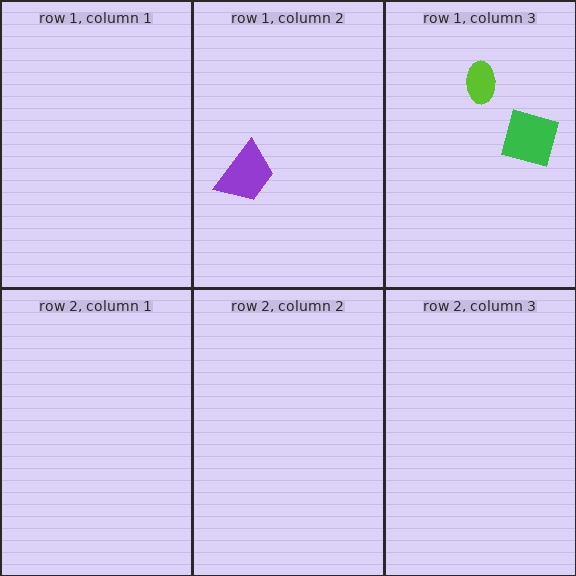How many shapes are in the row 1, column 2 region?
1.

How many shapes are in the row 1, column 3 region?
2.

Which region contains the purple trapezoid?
The row 1, column 2 region.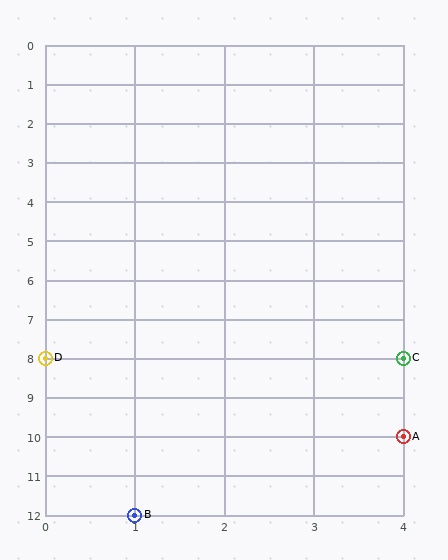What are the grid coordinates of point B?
Point B is at grid coordinates (1, 12).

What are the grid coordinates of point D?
Point D is at grid coordinates (0, 8).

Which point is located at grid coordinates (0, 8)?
Point D is at (0, 8).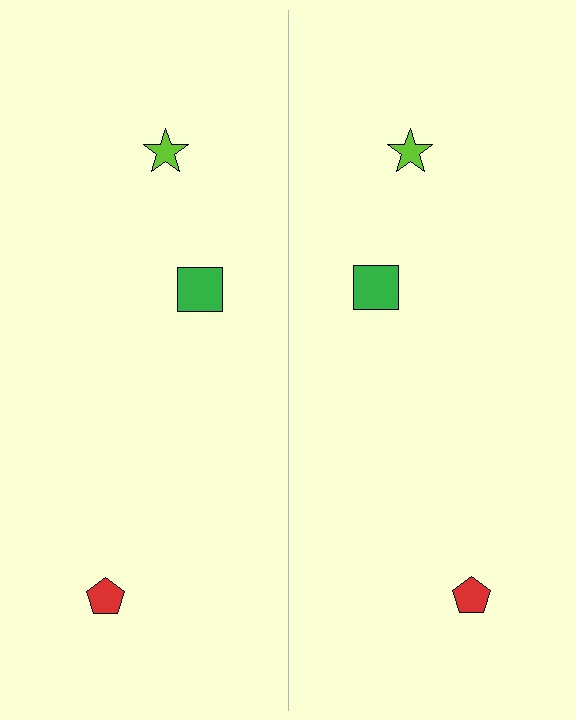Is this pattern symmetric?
Yes, this pattern has bilateral (reflection) symmetry.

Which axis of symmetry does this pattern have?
The pattern has a vertical axis of symmetry running through the center of the image.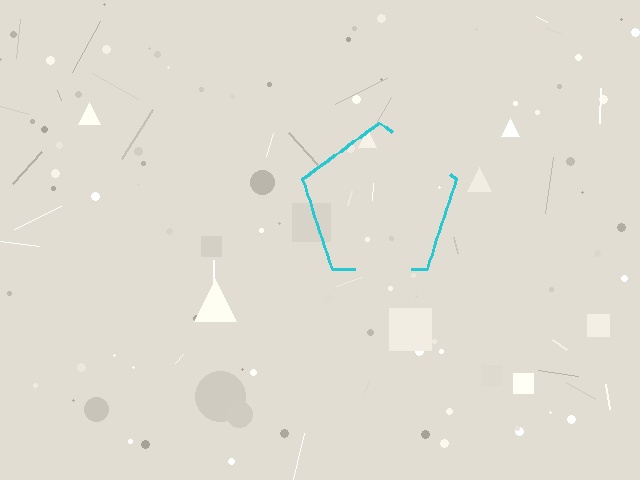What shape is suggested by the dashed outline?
The dashed outline suggests a pentagon.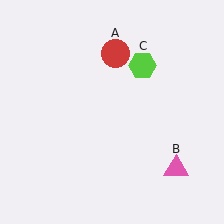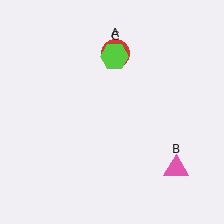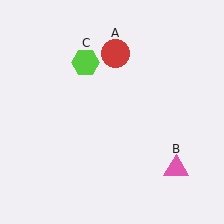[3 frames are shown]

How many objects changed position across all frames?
1 object changed position: lime hexagon (object C).